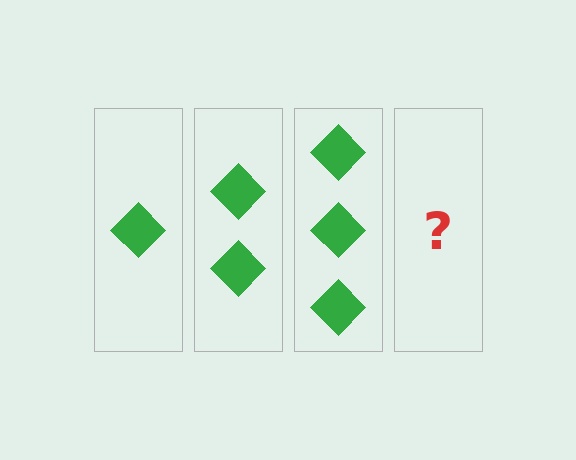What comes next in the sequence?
The next element should be 4 diamonds.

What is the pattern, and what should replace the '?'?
The pattern is that each step adds one more diamond. The '?' should be 4 diamonds.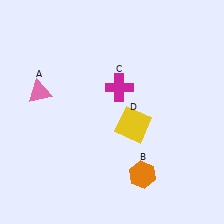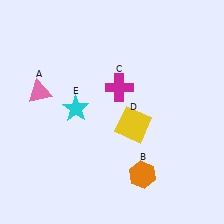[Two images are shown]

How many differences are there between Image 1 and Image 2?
There is 1 difference between the two images.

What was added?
A cyan star (E) was added in Image 2.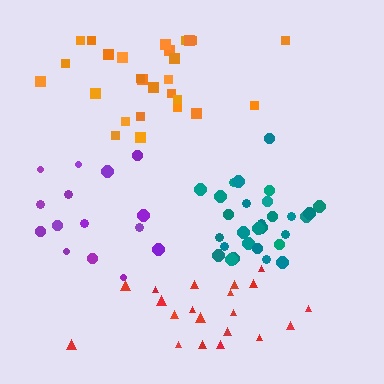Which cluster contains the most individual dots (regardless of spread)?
Teal (29).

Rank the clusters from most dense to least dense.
teal, purple, orange, red.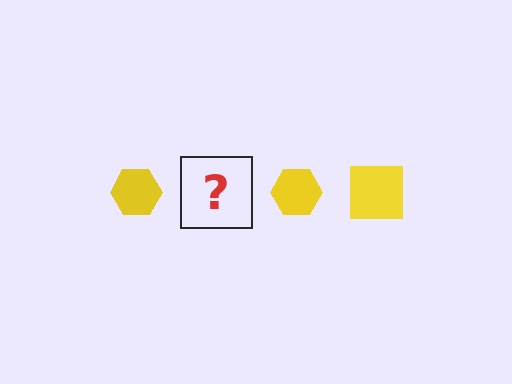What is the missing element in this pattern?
The missing element is a yellow square.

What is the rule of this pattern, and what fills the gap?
The rule is that the pattern cycles through hexagon, square shapes in yellow. The gap should be filled with a yellow square.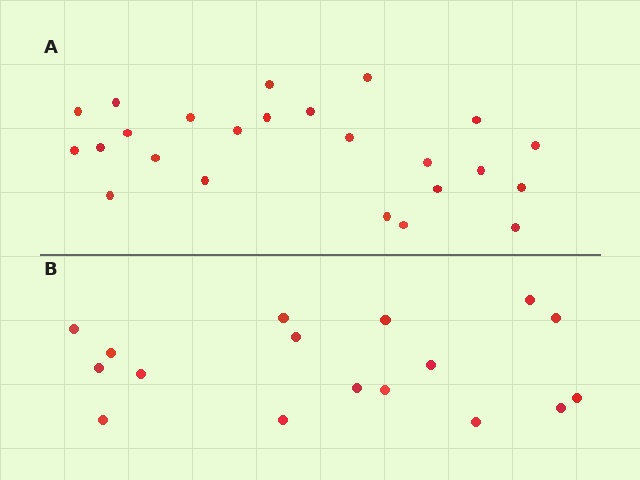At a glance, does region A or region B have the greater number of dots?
Region A (the top region) has more dots.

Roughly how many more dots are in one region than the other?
Region A has roughly 8 or so more dots than region B.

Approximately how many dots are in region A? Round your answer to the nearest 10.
About 20 dots. (The exact count is 24, which rounds to 20.)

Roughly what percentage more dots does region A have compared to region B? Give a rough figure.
About 40% more.